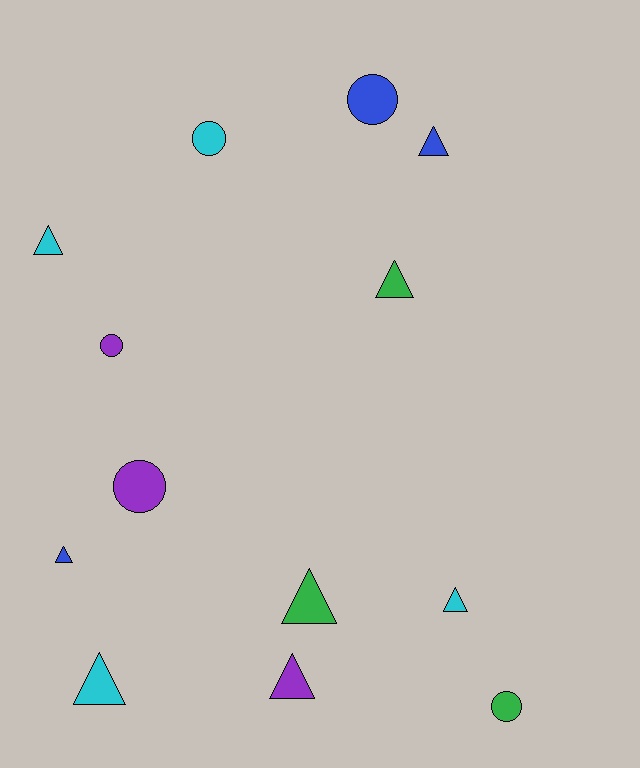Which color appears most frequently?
Cyan, with 4 objects.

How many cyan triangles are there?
There are 3 cyan triangles.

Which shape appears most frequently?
Triangle, with 8 objects.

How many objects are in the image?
There are 13 objects.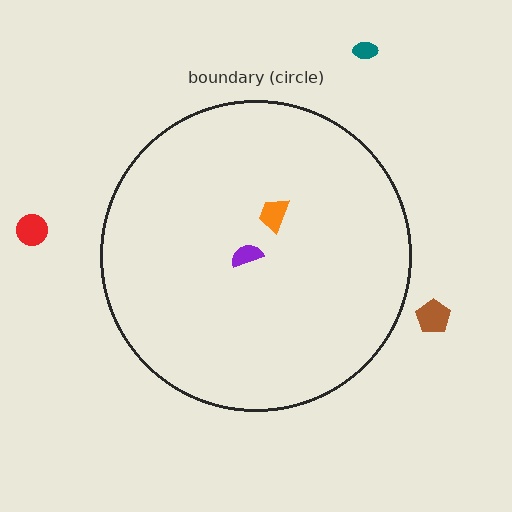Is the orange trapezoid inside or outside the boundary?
Inside.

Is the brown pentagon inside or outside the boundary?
Outside.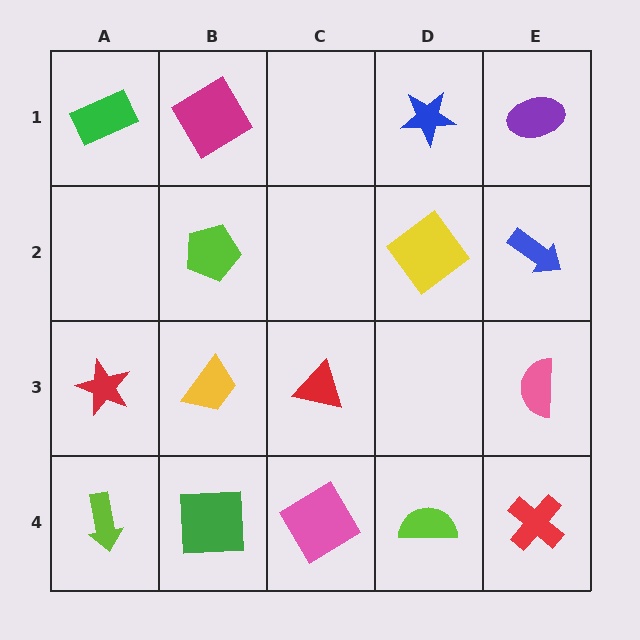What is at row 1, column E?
A purple ellipse.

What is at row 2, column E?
A blue arrow.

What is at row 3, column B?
A yellow trapezoid.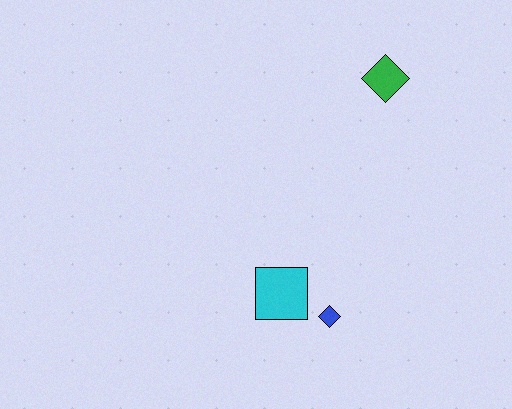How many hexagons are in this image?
There are no hexagons.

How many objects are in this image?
There are 3 objects.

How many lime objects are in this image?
There are no lime objects.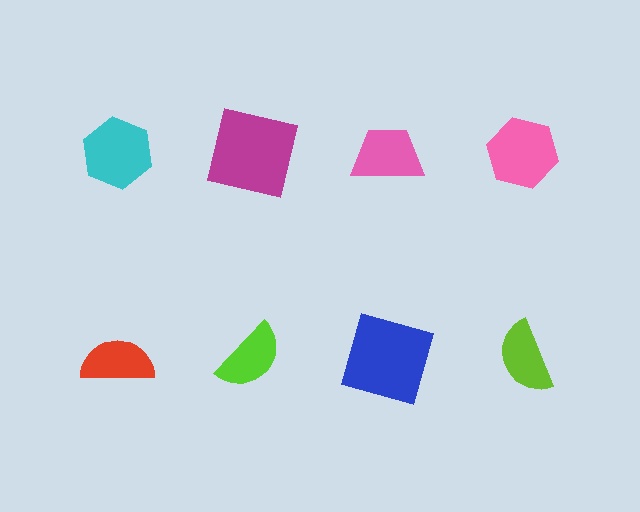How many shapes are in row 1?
4 shapes.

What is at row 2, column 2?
A lime semicircle.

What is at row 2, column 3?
A blue square.